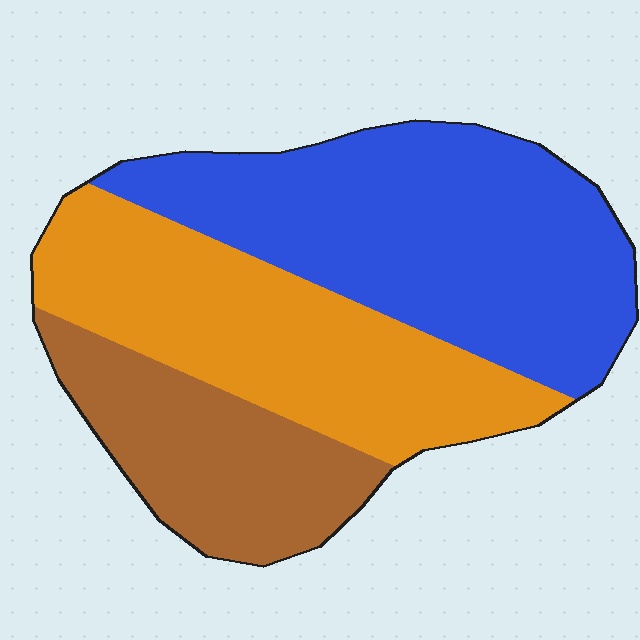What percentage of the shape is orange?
Orange covers 35% of the shape.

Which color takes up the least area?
Brown, at roughly 20%.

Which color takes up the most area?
Blue, at roughly 45%.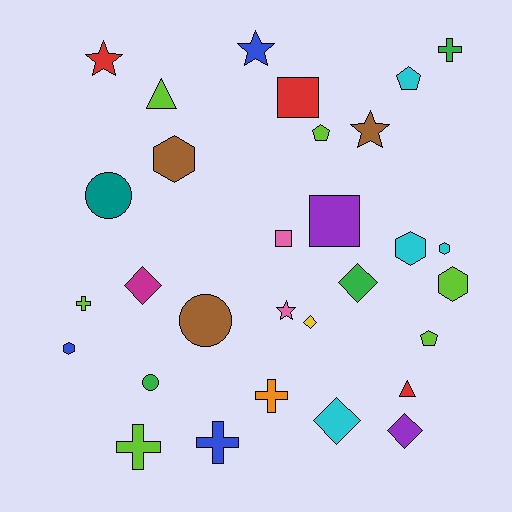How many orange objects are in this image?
There is 1 orange object.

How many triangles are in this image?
There are 2 triangles.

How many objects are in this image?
There are 30 objects.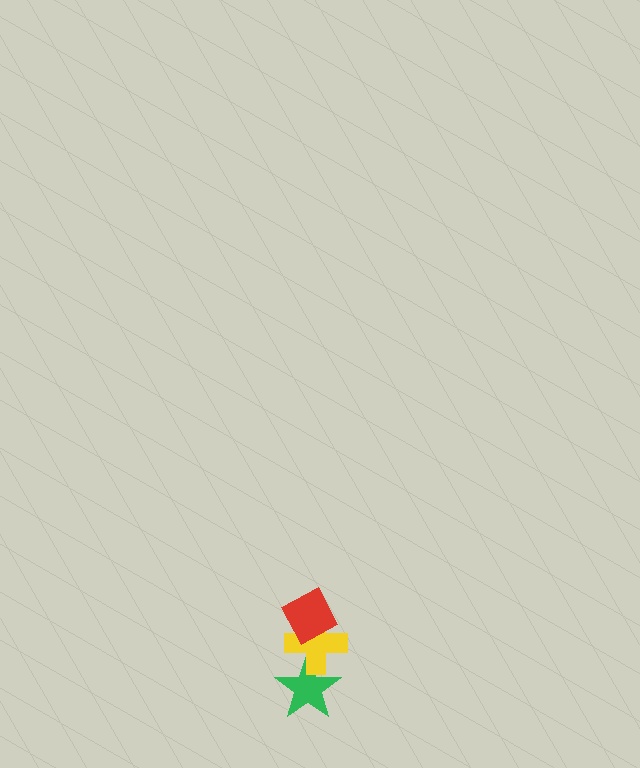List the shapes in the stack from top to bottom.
From top to bottom: the red diamond, the yellow cross, the green star.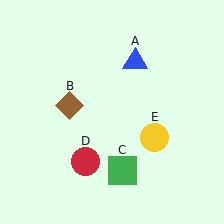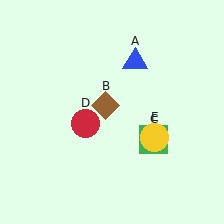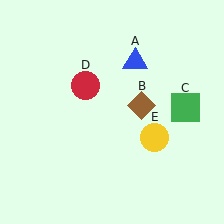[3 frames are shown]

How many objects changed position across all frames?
3 objects changed position: brown diamond (object B), green square (object C), red circle (object D).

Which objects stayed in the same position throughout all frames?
Blue triangle (object A) and yellow circle (object E) remained stationary.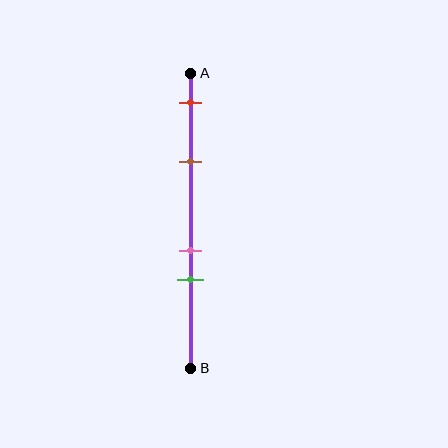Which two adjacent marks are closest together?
The pink and green marks are the closest adjacent pair.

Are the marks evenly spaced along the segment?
No, the marks are not evenly spaced.